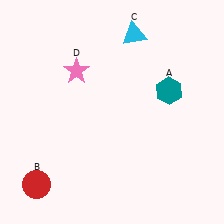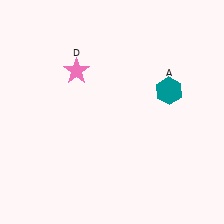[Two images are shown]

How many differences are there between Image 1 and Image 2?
There are 2 differences between the two images.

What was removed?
The cyan triangle (C), the red circle (B) were removed in Image 2.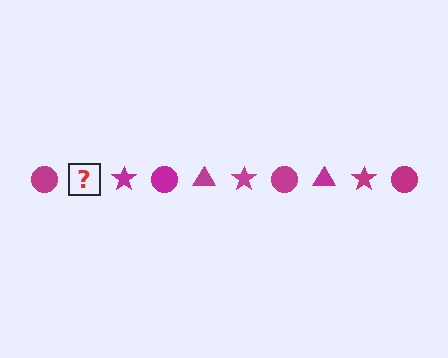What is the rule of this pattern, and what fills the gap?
The rule is that the pattern cycles through circle, triangle, star shapes in magenta. The gap should be filled with a magenta triangle.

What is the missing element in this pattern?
The missing element is a magenta triangle.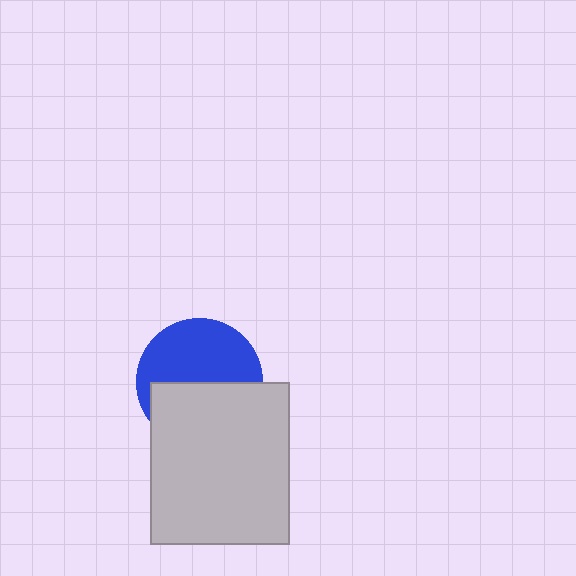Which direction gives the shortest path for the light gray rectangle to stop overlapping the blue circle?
Moving down gives the shortest separation.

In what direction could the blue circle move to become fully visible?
The blue circle could move up. That would shift it out from behind the light gray rectangle entirely.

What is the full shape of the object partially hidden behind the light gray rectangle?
The partially hidden object is a blue circle.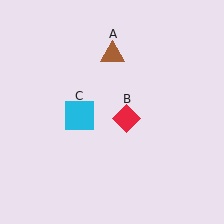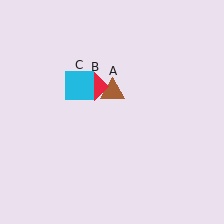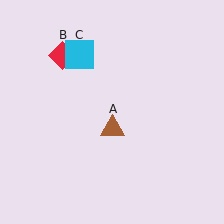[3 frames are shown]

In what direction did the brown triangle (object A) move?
The brown triangle (object A) moved down.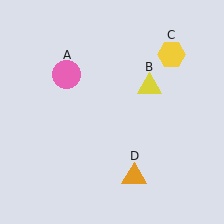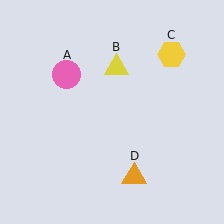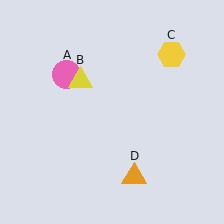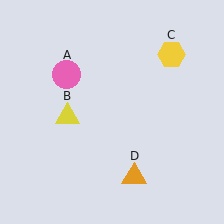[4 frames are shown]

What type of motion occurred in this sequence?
The yellow triangle (object B) rotated counterclockwise around the center of the scene.